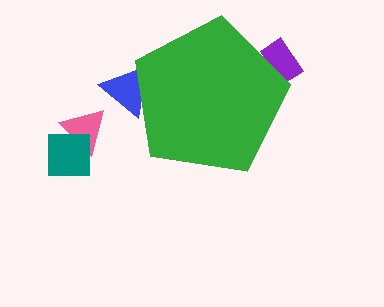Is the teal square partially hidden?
No, the teal square is fully visible.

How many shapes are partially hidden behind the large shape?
2 shapes are partially hidden.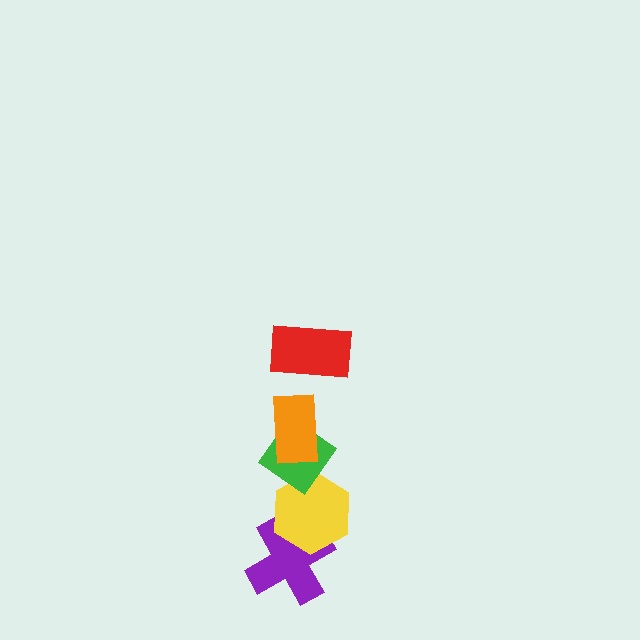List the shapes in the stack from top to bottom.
From top to bottom: the red rectangle, the orange rectangle, the green diamond, the yellow hexagon, the purple cross.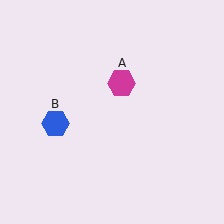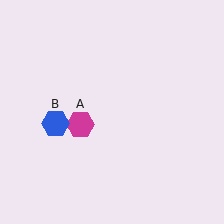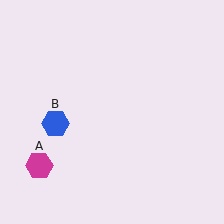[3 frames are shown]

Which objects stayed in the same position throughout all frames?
Blue hexagon (object B) remained stationary.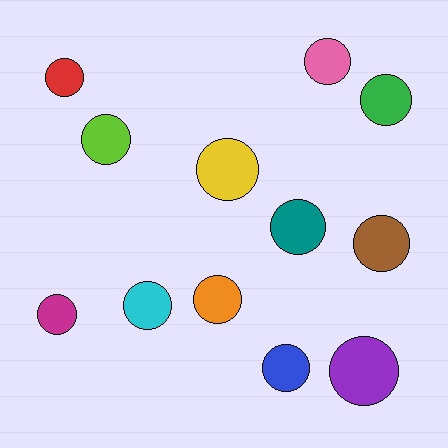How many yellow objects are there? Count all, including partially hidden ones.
There is 1 yellow object.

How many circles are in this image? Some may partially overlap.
There are 12 circles.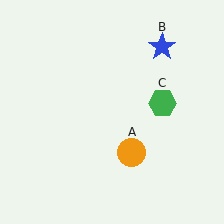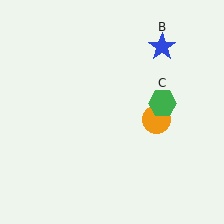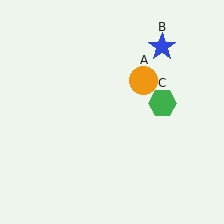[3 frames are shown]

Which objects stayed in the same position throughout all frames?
Blue star (object B) and green hexagon (object C) remained stationary.